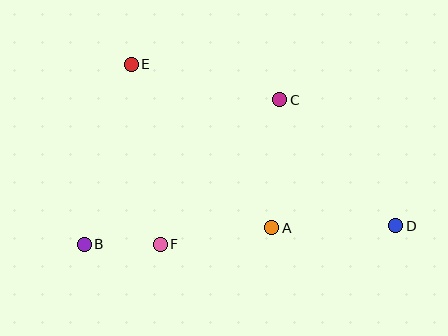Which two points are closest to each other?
Points B and F are closest to each other.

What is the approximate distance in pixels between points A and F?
The distance between A and F is approximately 113 pixels.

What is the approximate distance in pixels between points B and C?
The distance between B and C is approximately 243 pixels.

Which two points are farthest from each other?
Points B and D are farthest from each other.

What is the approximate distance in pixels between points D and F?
The distance between D and F is approximately 236 pixels.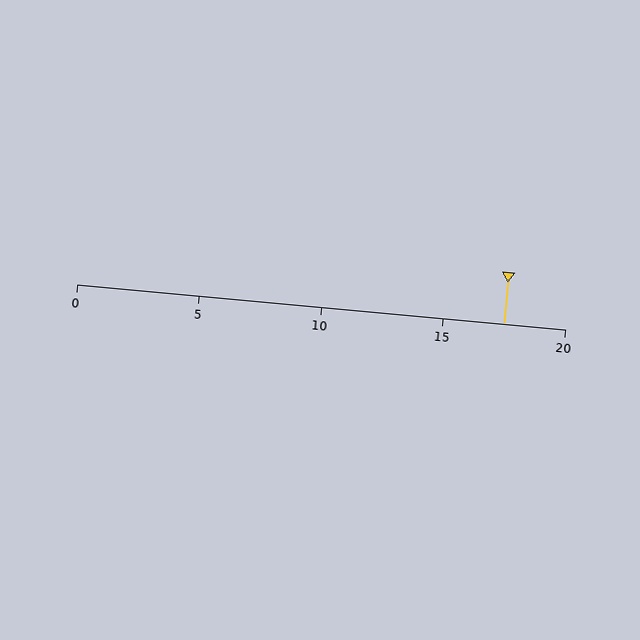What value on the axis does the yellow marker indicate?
The marker indicates approximately 17.5.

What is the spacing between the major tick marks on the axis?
The major ticks are spaced 5 apart.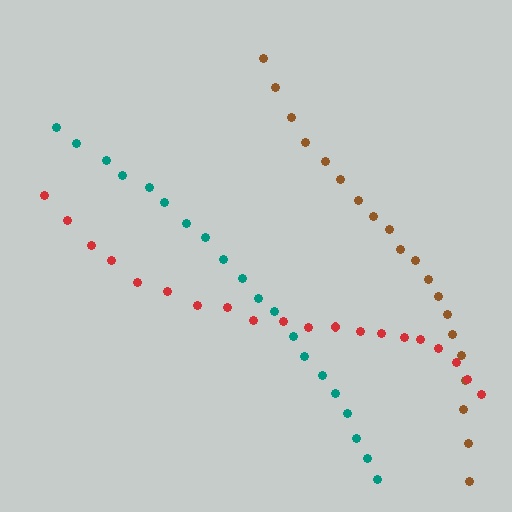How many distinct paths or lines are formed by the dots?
There are 3 distinct paths.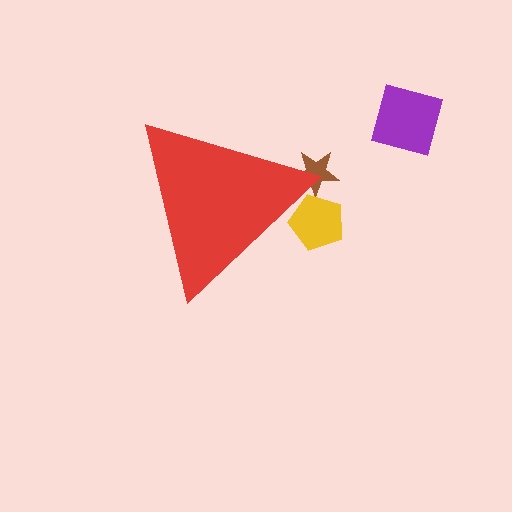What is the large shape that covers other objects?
A red triangle.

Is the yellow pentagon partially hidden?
Yes, the yellow pentagon is partially hidden behind the red triangle.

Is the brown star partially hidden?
Yes, the brown star is partially hidden behind the red triangle.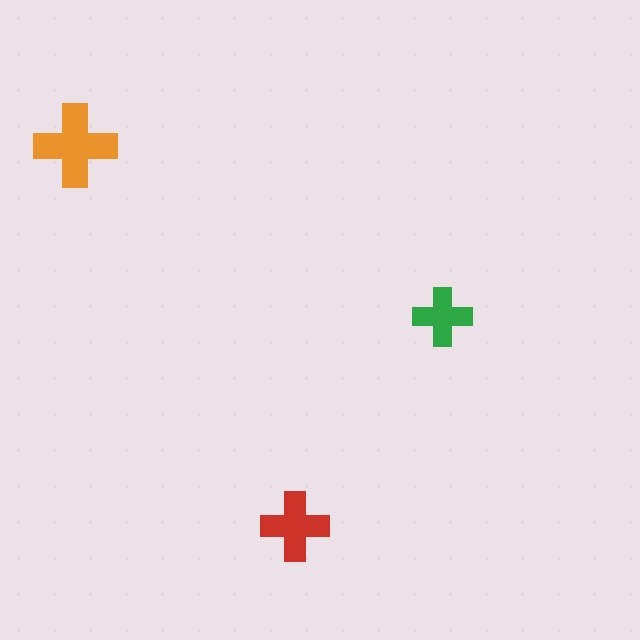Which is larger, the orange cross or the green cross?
The orange one.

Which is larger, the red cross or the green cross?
The red one.